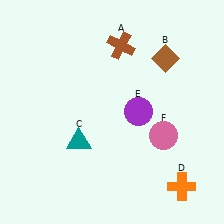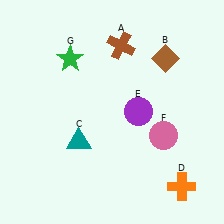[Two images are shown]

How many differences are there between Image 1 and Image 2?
There is 1 difference between the two images.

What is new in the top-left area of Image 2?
A green star (G) was added in the top-left area of Image 2.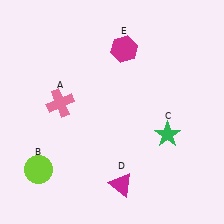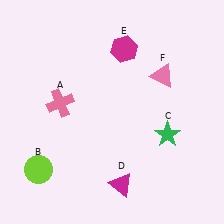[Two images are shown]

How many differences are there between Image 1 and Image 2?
There is 1 difference between the two images.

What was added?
A pink triangle (F) was added in Image 2.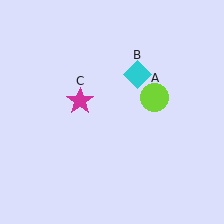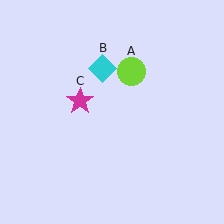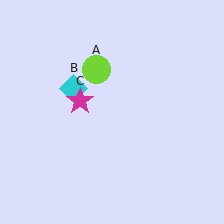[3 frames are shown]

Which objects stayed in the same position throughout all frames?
Magenta star (object C) remained stationary.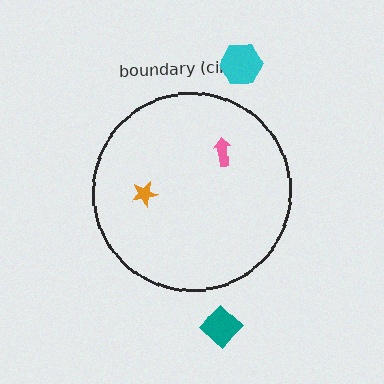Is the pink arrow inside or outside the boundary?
Inside.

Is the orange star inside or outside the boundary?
Inside.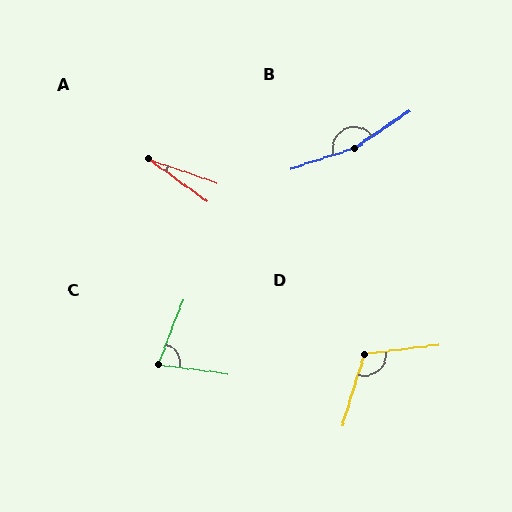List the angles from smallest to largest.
A (17°), C (76°), D (114°), B (164°).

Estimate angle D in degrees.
Approximately 114 degrees.